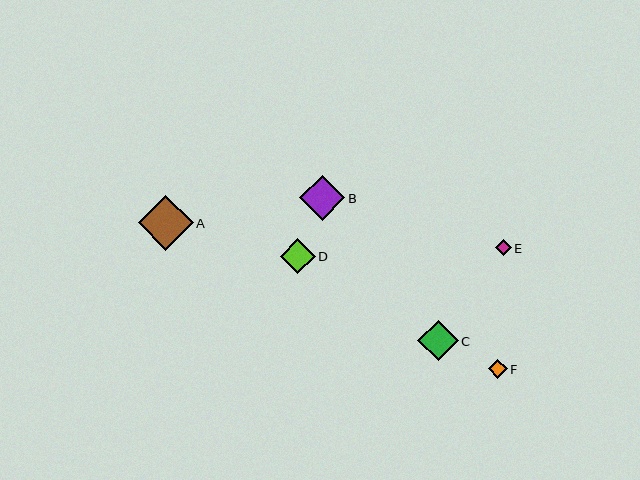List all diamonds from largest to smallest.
From largest to smallest: A, B, C, D, F, E.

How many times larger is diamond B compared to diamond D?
Diamond B is approximately 1.3 times the size of diamond D.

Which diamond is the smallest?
Diamond E is the smallest with a size of approximately 15 pixels.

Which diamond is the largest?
Diamond A is the largest with a size of approximately 55 pixels.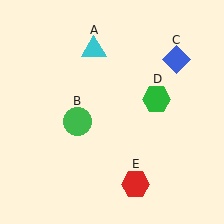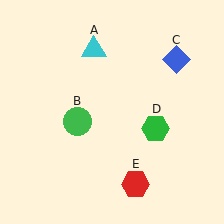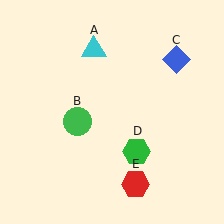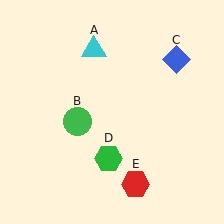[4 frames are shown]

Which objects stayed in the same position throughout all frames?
Cyan triangle (object A) and green circle (object B) and blue diamond (object C) and red hexagon (object E) remained stationary.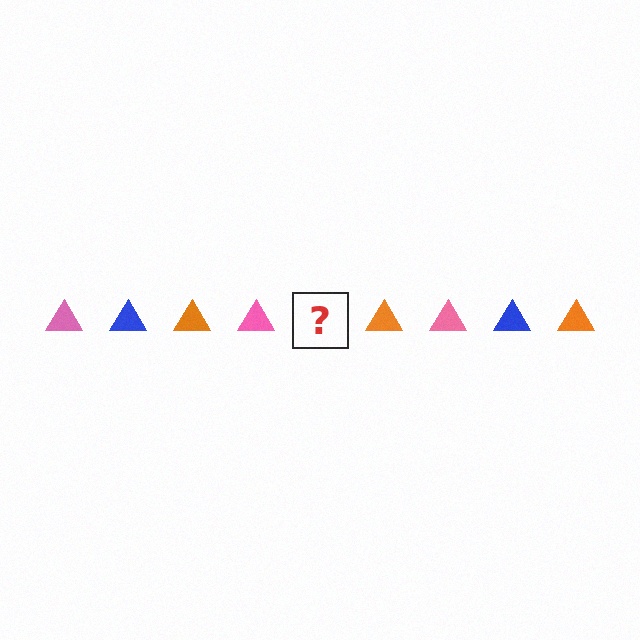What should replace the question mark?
The question mark should be replaced with a blue triangle.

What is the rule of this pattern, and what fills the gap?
The rule is that the pattern cycles through pink, blue, orange triangles. The gap should be filled with a blue triangle.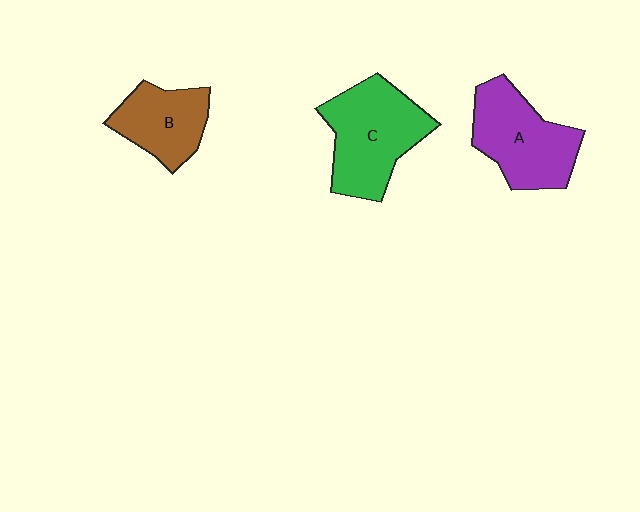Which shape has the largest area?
Shape C (green).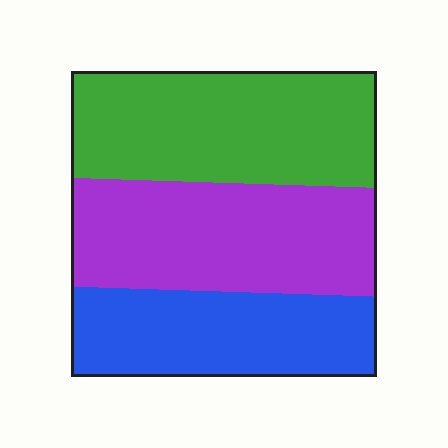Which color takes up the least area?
Blue, at roughly 30%.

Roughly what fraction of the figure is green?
Green takes up about three eighths (3/8) of the figure.